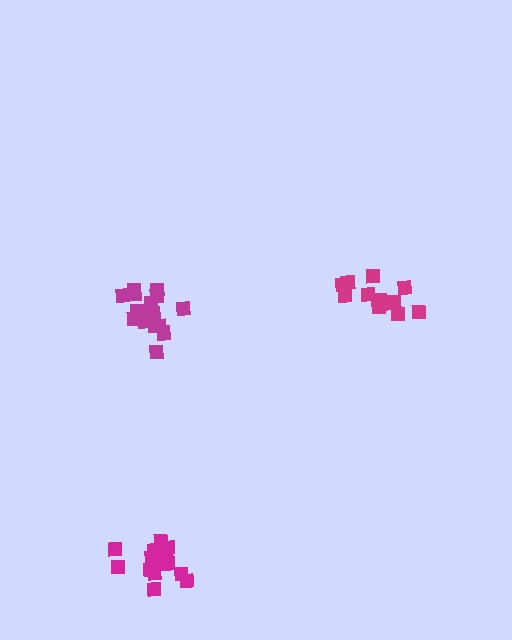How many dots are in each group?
Group 1: 12 dots, Group 2: 15 dots, Group 3: 17 dots (44 total).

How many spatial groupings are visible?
There are 3 spatial groupings.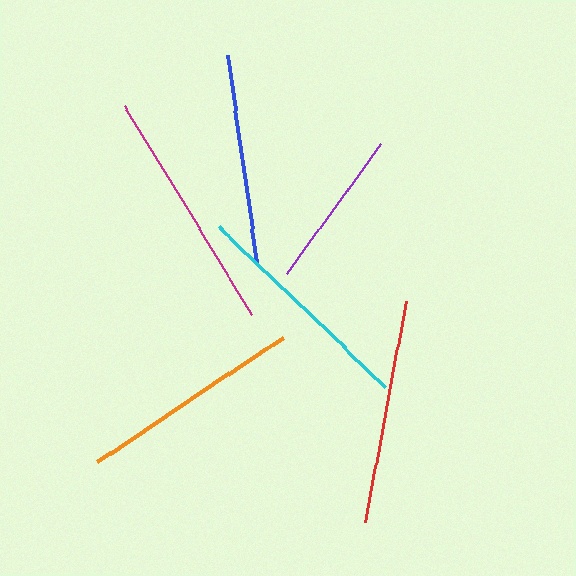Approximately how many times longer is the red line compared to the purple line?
The red line is approximately 1.4 times the length of the purple line.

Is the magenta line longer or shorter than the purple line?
The magenta line is longer than the purple line.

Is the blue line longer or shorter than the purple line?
The blue line is longer than the purple line.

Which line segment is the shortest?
The purple line is the shortest at approximately 161 pixels.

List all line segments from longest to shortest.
From longest to shortest: magenta, cyan, red, orange, blue, purple.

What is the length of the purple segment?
The purple segment is approximately 161 pixels long.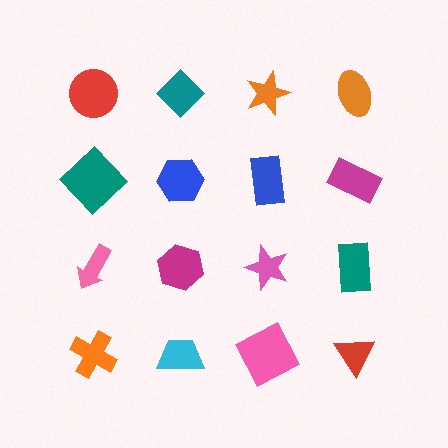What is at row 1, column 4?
An orange ellipse.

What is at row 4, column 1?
An orange cross.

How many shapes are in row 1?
4 shapes.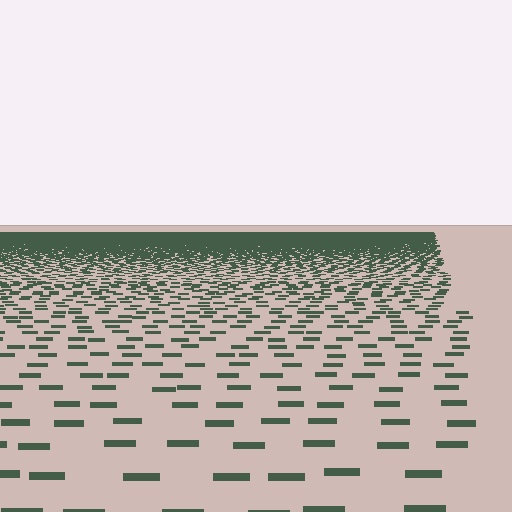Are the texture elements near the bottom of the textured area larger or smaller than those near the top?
Larger. Near the bottom, elements are closer to the viewer and appear at a bigger on-screen size.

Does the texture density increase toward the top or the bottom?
Density increases toward the top.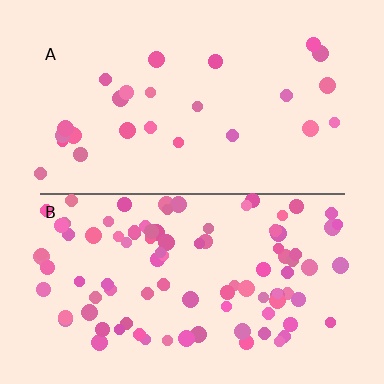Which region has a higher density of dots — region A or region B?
B (the bottom).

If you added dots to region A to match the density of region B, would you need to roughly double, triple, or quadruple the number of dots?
Approximately quadruple.